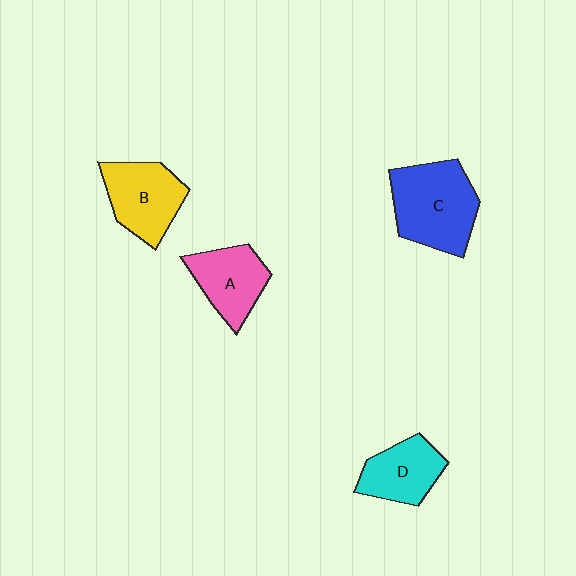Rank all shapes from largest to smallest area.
From largest to smallest: C (blue), B (yellow), A (pink), D (cyan).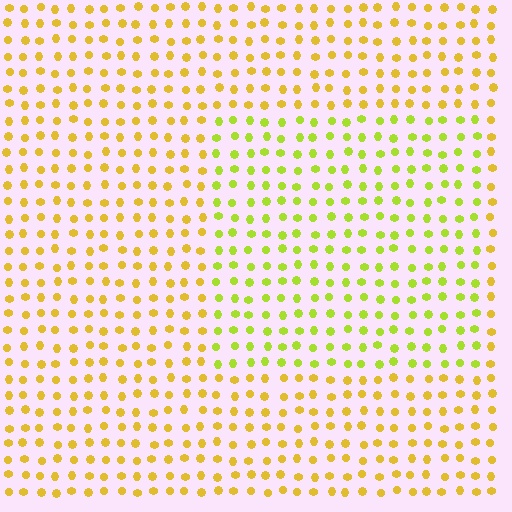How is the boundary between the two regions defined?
The boundary is defined purely by a slight shift in hue (about 32 degrees). Spacing, size, and orientation are identical on both sides.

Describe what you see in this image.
The image is filled with small yellow elements in a uniform arrangement. A rectangle-shaped region is visible where the elements are tinted to a slightly different hue, forming a subtle color boundary.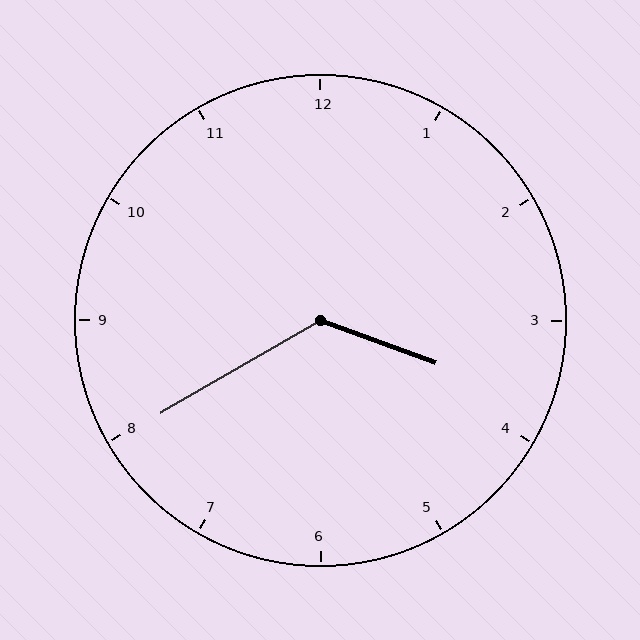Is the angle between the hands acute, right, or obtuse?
It is obtuse.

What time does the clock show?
3:40.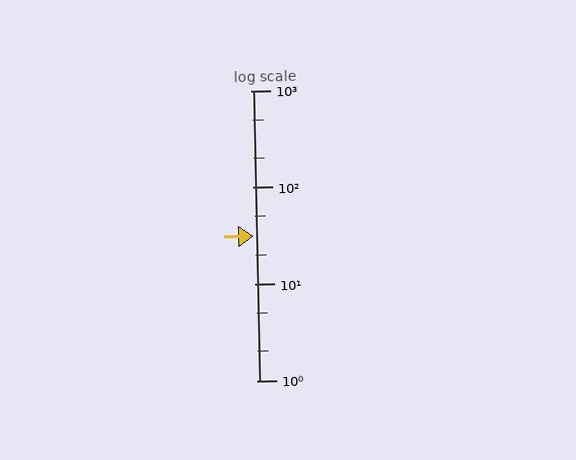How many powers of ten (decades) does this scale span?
The scale spans 3 decades, from 1 to 1000.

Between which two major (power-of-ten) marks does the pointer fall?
The pointer is between 10 and 100.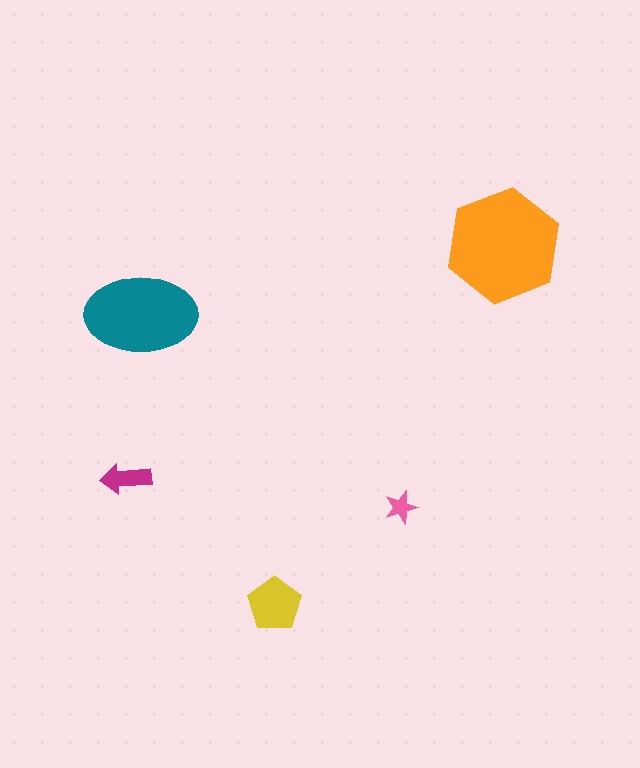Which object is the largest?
The orange hexagon.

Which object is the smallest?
The pink star.